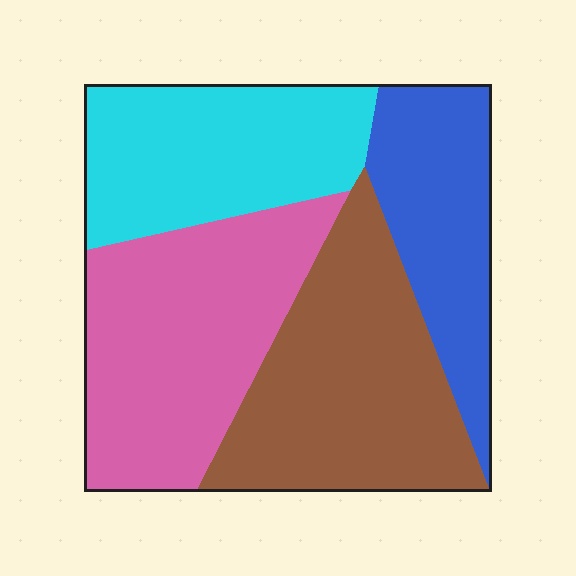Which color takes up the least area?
Blue, at roughly 20%.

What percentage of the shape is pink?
Pink covers around 30% of the shape.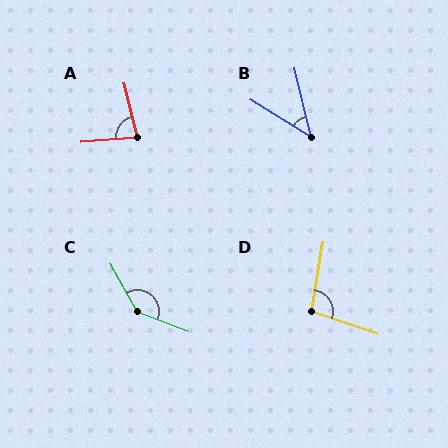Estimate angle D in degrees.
Approximately 99 degrees.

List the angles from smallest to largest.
B (45°), A (80°), D (99°), C (141°).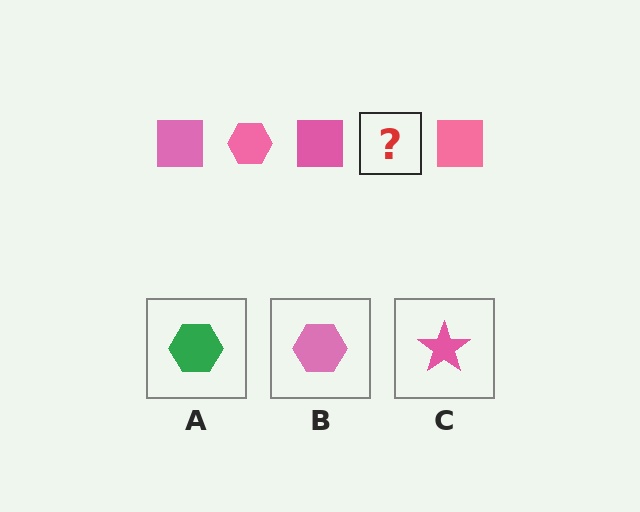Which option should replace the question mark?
Option B.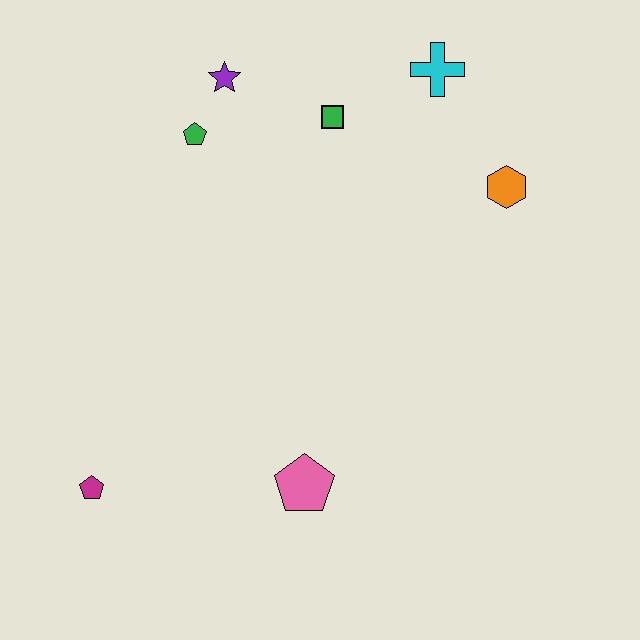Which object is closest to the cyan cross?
The green square is closest to the cyan cross.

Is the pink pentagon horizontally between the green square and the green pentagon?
Yes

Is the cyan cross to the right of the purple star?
Yes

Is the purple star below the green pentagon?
No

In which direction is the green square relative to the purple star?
The green square is to the right of the purple star.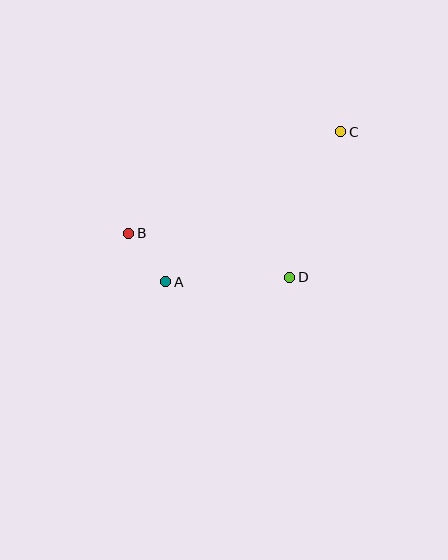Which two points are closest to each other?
Points A and B are closest to each other.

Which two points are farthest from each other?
Points B and C are farthest from each other.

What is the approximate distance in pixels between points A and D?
The distance between A and D is approximately 124 pixels.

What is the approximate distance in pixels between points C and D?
The distance between C and D is approximately 154 pixels.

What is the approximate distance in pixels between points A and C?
The distance between A and C is approximately 231 pixels.